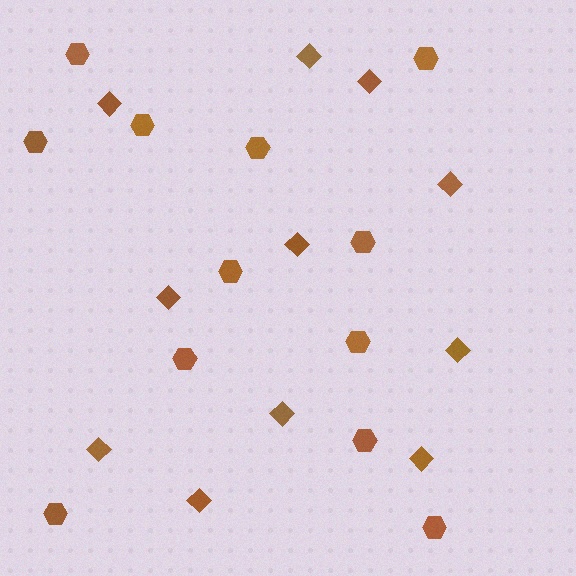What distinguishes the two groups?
There are 2 groups: one group of diamonds (11) and one group of hexagons (12).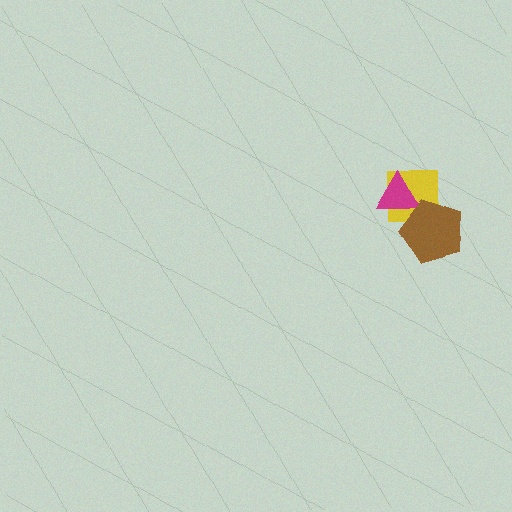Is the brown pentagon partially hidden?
No, no other shape covers it.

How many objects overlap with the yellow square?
2 objects overlap with the yellow square.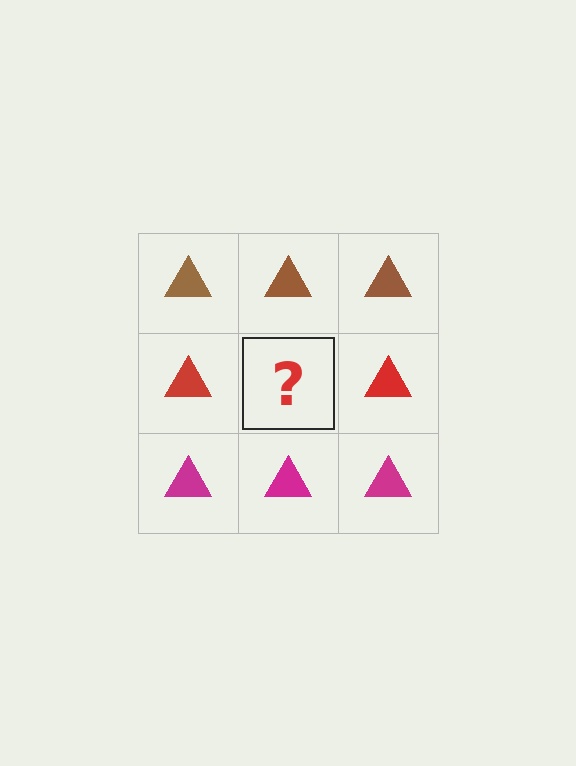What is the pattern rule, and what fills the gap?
The rule is that each row has a consistent color. The gap should be filled with a red triangle.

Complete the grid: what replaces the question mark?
The question mark should be replaced with a red triangle.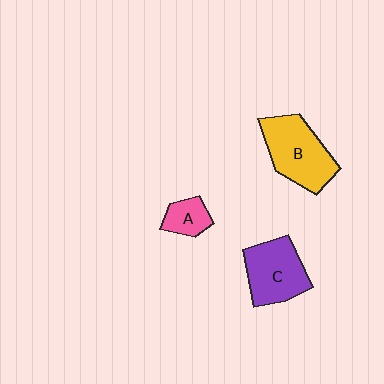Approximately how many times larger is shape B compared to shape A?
Approximately 2.6 times.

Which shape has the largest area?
Shape B (yellow).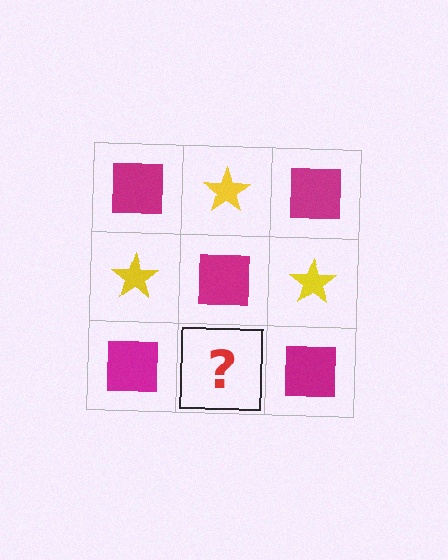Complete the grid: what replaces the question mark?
The question mark should be replaced with a yellow star.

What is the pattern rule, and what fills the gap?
The rule is that it alternates magenta square and yellow star in a checkerboard pattern. The gap should be filled with a yellow star.